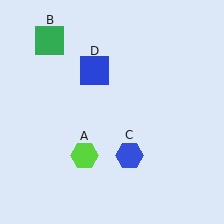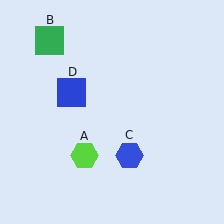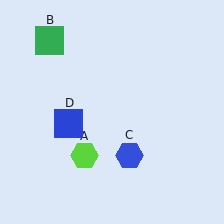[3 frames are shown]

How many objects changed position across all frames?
1 object changed position: blue square (object D).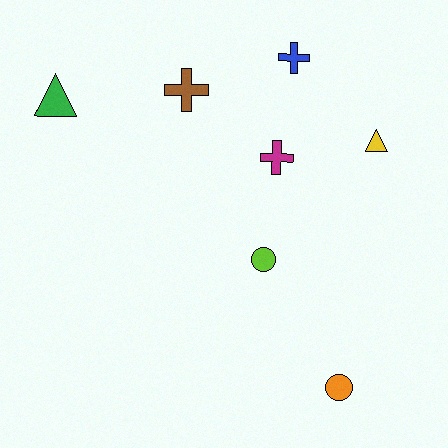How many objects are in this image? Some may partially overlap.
There are 7 objects.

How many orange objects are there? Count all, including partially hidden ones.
There is 1 orange object.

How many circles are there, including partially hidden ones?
There are 2 circles.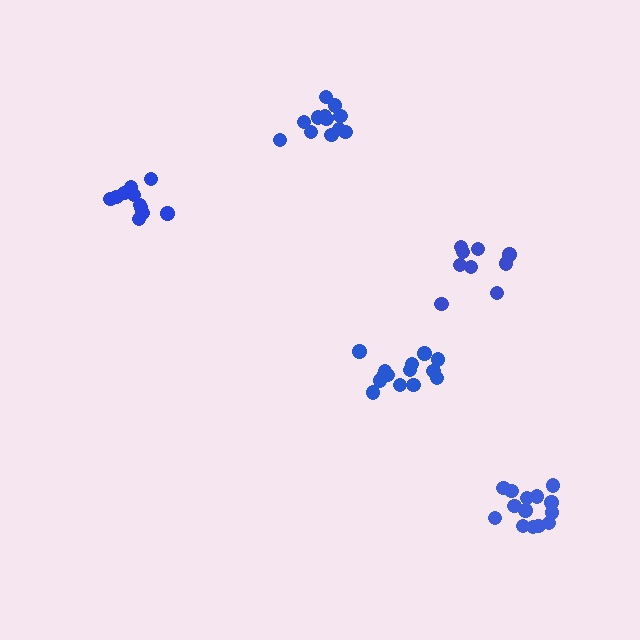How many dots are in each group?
Group 1: 14 dots, Group 2: 11 dots, Group 3: 14 dots, Group 4: 9 dots, Group 5: 13 dots (61 total).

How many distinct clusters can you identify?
There are 5 distinct clusters.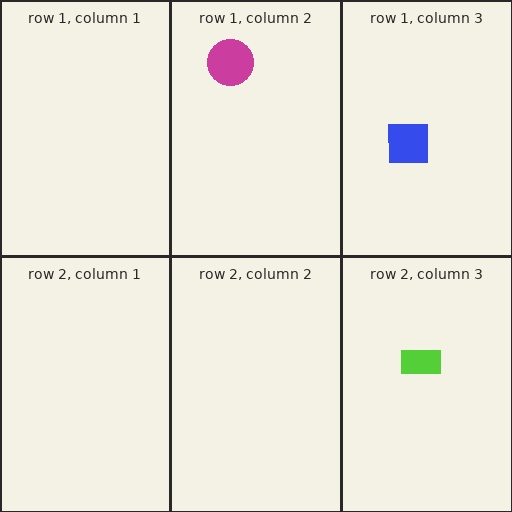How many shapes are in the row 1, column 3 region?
1.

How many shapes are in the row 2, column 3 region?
1.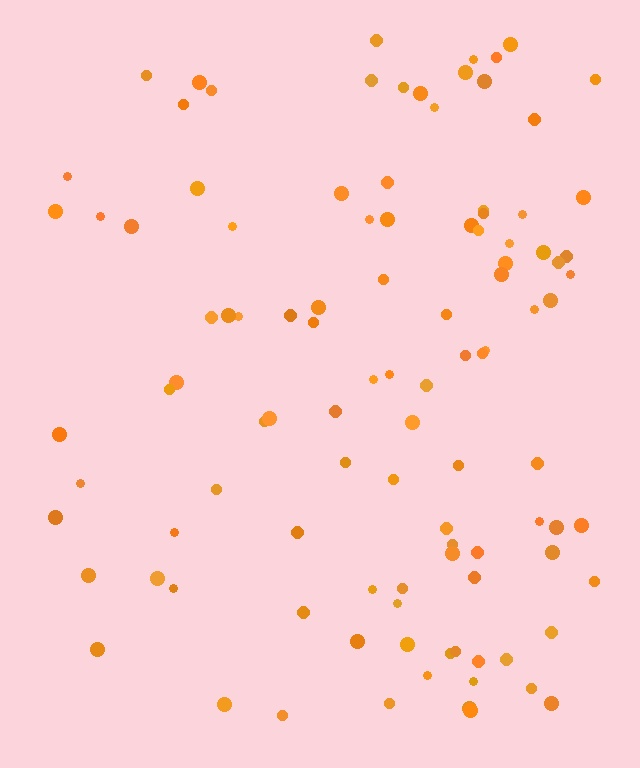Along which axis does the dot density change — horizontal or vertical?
Horizontal.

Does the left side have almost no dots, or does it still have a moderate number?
Still a moderate number, just noticeably fewer than the right.